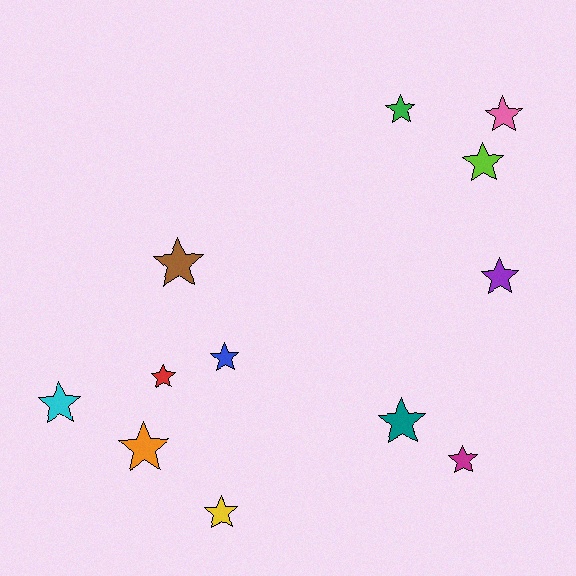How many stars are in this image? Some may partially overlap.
There are 12 stars.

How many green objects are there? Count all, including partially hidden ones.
There is 1 green object.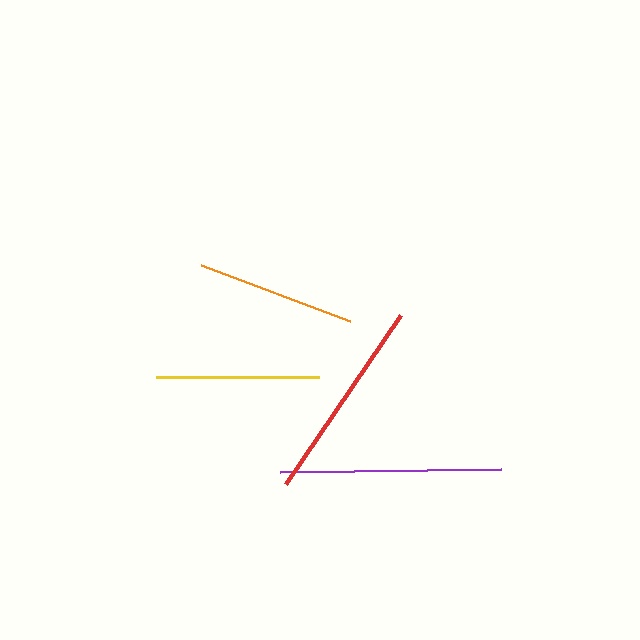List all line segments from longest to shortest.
From longest to shortest: purple, red, yellow, orange.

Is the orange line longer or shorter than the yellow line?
The yellow line is longer than the orange line.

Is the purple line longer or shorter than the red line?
The purple line is longer than the red line.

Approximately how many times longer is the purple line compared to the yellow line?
The purple line is approximately 1.4 times the length of the yellow line.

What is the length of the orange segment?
The orange segment is approximately 159 pixels long.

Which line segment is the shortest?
The orange line is the shortest at approximately 159 pixels.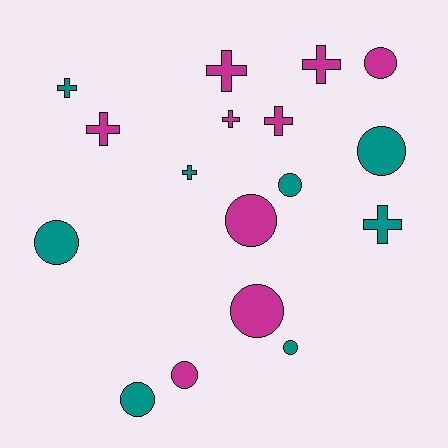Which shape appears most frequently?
Circle, with 9 objects.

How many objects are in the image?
There are 17 objects.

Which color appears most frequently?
Magenta, with 9 objects.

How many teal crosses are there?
There are 3 teal crosses.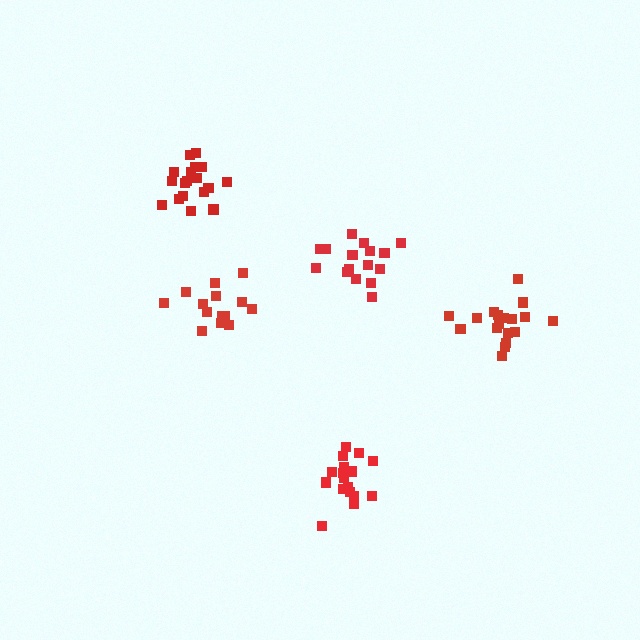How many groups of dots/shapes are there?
There are 5 groups.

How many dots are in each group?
Group 1: 14 dots, Group 2: 16 dots, Group 3: 18 dots, Group 4: 18 dots, Group 5: 17 dots (83 total).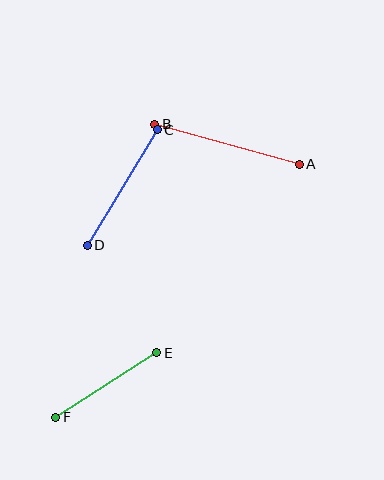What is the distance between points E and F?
The distance is approximately 120 pixels.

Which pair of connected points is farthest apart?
Points A and B are farthest apart.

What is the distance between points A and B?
The distance is approximately 150 pixels.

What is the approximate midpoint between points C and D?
The midpoint is at approximately (122, 187) pixels.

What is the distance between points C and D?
The distance is approximately 135 pixels.